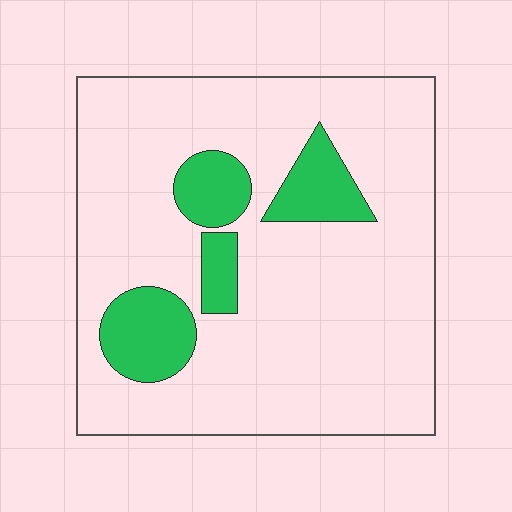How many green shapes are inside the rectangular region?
4.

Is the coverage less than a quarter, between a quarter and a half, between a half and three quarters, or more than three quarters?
Less than a quarter.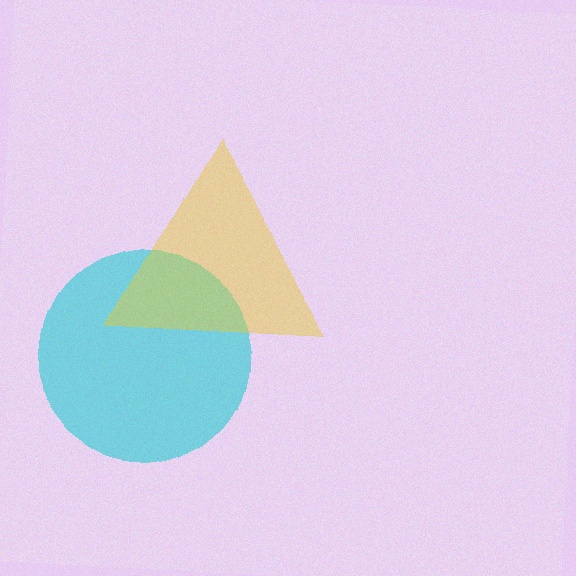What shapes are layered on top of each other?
The layered shapes are: a cyan circle, a yellow triangle.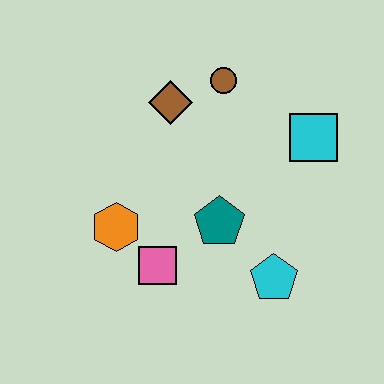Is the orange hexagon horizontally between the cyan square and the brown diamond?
No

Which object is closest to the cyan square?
The brown circle is closest to the cyan square.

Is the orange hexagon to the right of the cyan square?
No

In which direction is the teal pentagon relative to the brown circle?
The teal pentagon is below the brown circle.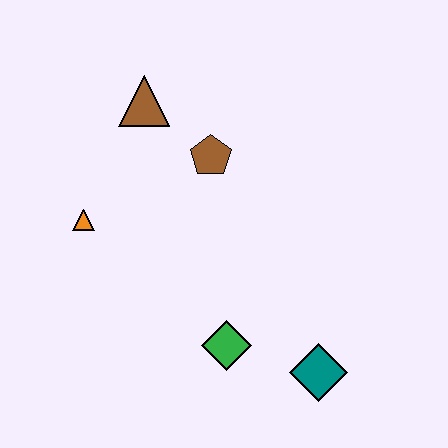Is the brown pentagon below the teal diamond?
No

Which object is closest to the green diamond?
The teal diamond is closest to the green diamond.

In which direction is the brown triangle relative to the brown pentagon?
The brown triangle is to the left of the brown pentagon.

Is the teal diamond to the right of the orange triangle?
Yes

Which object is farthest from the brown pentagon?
The teal diamond is farthest from the brown pentagon.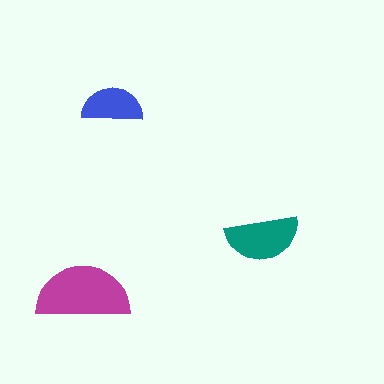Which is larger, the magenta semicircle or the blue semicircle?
The magenta one.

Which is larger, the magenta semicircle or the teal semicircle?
The magenta one.